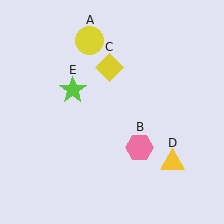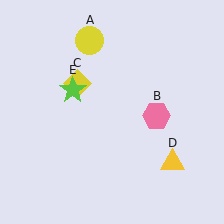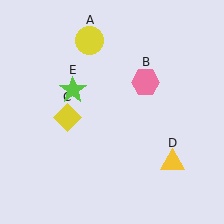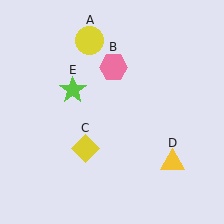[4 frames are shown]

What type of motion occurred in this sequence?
The pink hexagon (object B), yellow diamond (object C) rotated counterclockwise around the center of the scene.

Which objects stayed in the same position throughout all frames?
Yellow circle (object A) and yellow triangle (object D) and lime star (object E) remained stationary.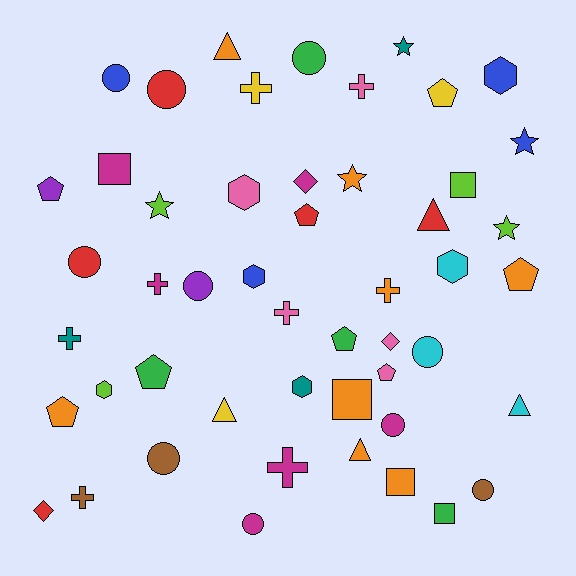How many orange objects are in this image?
There are 8 orange objects.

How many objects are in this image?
There are 50 objects.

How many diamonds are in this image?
There are 3 diamonds.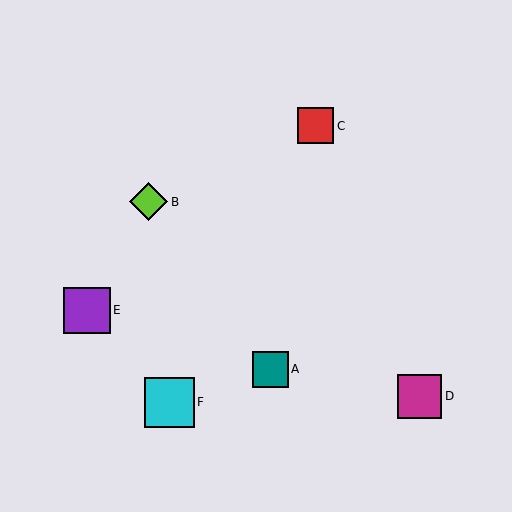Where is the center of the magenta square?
The center of the magenta square is at (420, 396).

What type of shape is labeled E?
Shape E is a purple square.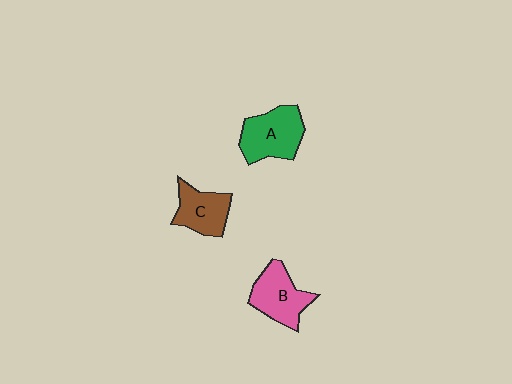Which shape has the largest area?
Shape A (green).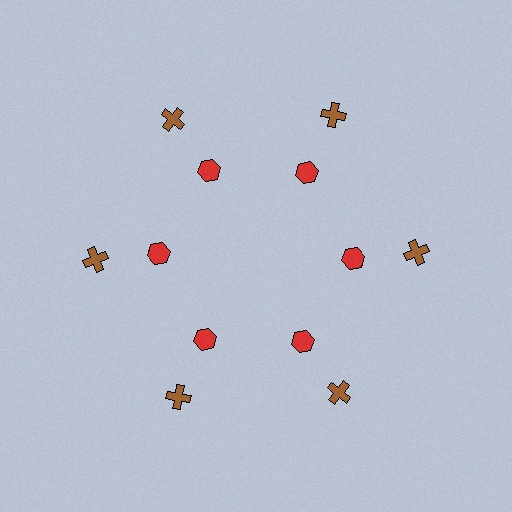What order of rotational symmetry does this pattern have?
This pattern has 6-fold rotational symmetry.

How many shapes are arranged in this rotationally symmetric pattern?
There are 12 shapes, arranged in 6 groups of 2.